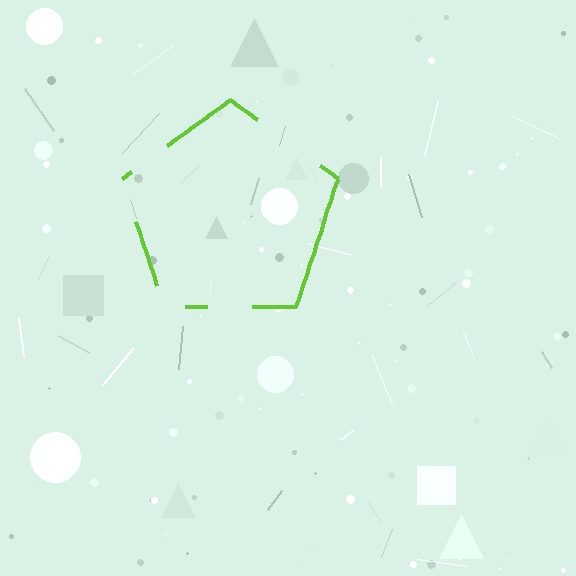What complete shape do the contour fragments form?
The contour fragments form a pentagon.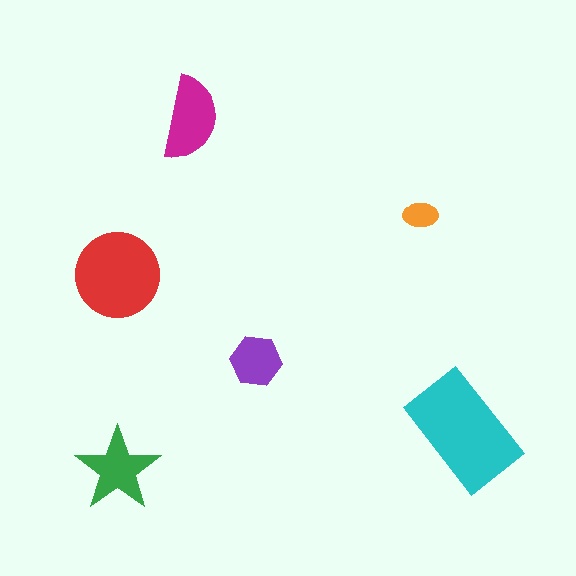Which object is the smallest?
The orange ellipse.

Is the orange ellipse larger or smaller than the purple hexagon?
Smaller.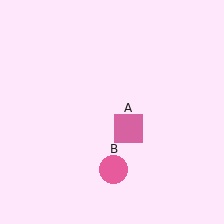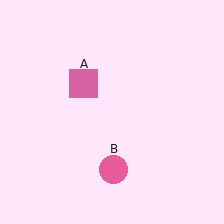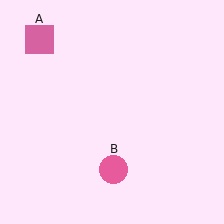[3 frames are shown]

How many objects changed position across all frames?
1 object changed position: pink square (object A).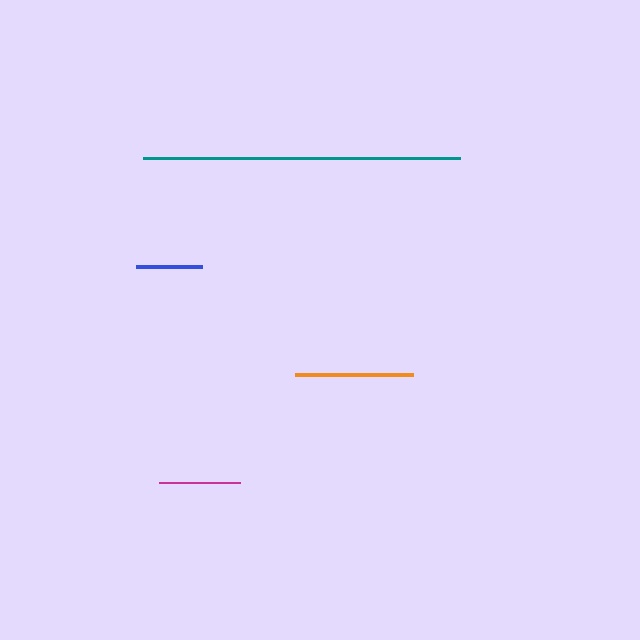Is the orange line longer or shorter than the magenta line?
The orange line is longer than the magenta line.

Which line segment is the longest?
The teal line is the longest at approximately 317 pixels.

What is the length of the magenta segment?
The magenta segment is approximately 80 pixels long.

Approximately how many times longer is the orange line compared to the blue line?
The orange line is approximately 1.8 times the length of the blue line.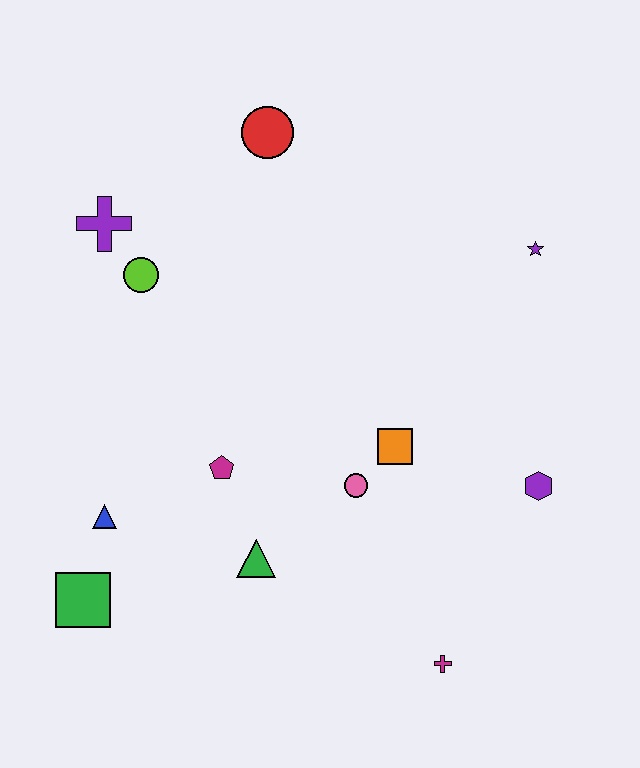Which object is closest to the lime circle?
The purple cross is closest to the lime circle.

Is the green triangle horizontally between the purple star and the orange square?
No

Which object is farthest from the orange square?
The purple cross is farthest from the orange square.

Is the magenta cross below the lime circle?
Yes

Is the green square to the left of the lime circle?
Yes